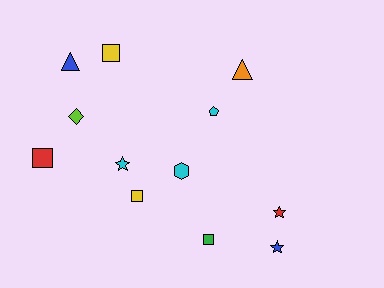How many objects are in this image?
There are 12 objects.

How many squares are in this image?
There are 4 squares.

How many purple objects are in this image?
There are no purple objects.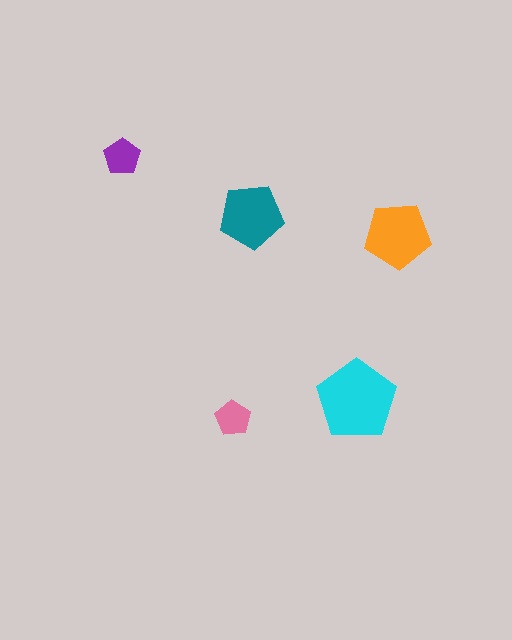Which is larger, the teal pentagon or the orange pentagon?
The orange one.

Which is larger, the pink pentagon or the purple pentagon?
The purple one.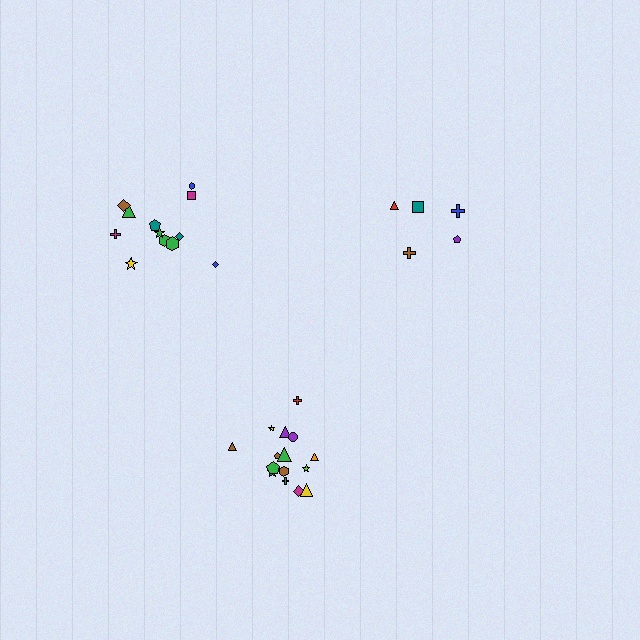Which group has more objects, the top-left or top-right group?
The top-left group.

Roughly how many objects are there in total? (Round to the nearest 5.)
Roughly 30 objects in total.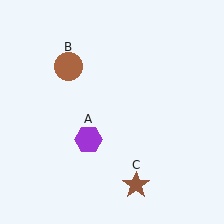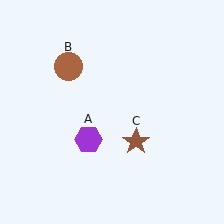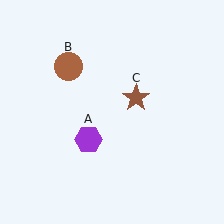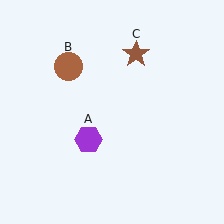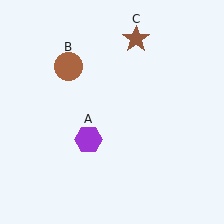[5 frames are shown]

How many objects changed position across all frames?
1 object changed position: brown star (object C).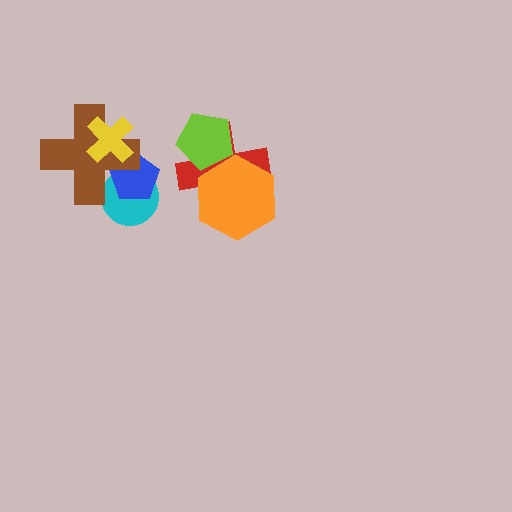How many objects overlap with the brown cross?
3 objects overlap with the brown cross.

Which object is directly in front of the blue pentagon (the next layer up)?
The brown cross is directly in front of the blue pentagon.